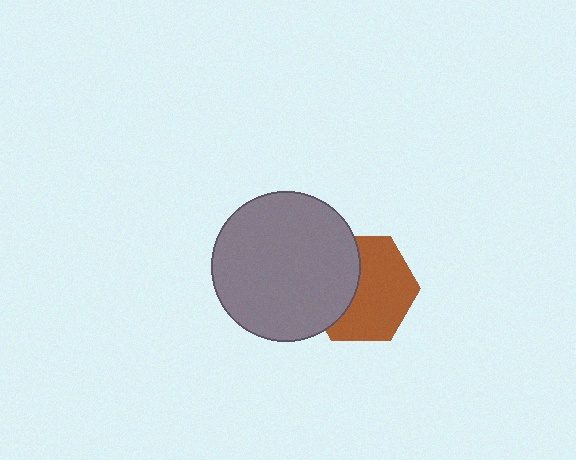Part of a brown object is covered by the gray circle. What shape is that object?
It is a hexagon.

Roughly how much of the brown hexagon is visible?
About half of it is visible (roughly 62%).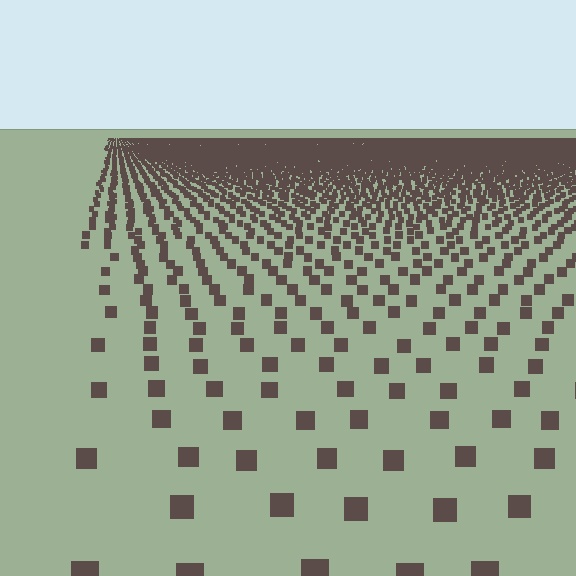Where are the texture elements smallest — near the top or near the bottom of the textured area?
Near the top.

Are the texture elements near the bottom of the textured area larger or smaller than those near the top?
Larger. Near the bottom, elements are closer to the viewer and appear at a bigger on-screen size.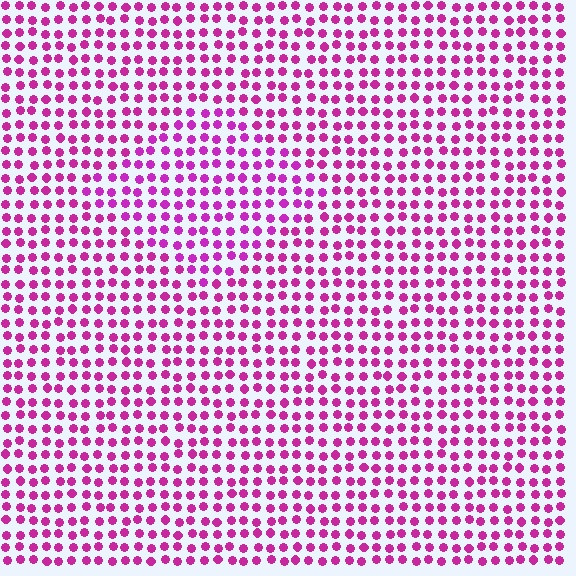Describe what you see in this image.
The image is filled with small magenta elements in a uniform arrangement. A diamond-shaped region is visible where the elements are tinted to a slightly different hue, forming a subtle color boundary.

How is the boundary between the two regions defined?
The boundary is defined purely by a slight shift in hue (about 14 degrees). Spacing, size, and orientation are identical on both sides.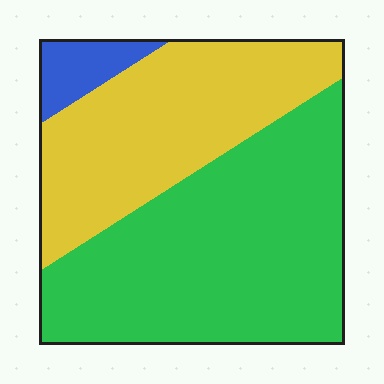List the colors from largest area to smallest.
From largest to smallest: green, yellow, blue.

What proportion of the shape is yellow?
Yellow takes up between a quarter and a half of the shape.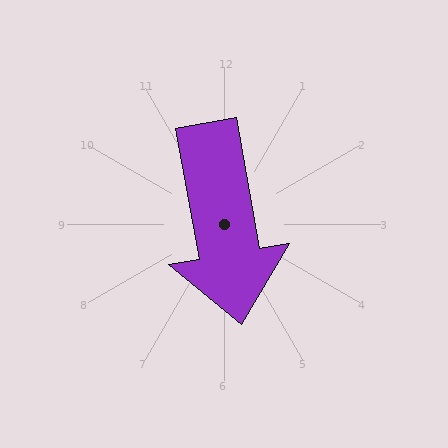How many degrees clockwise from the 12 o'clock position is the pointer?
Approximately 170 degrees.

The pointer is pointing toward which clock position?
Roughly 6 o'clock.